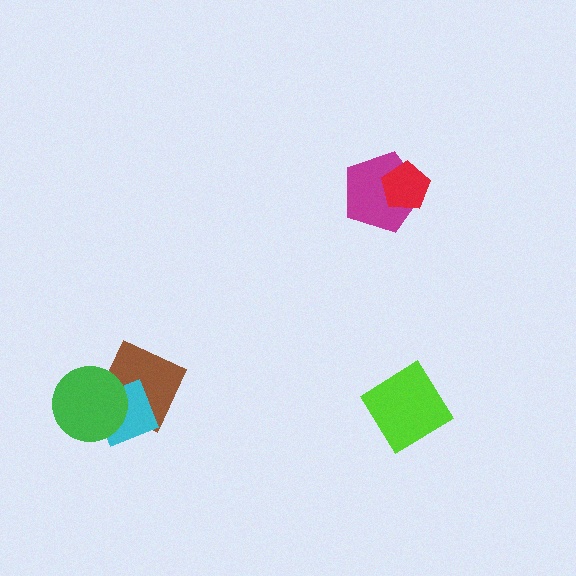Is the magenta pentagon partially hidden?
Yes, it is partially covered by another shape.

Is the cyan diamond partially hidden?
Yes, it is partially covered by another shape.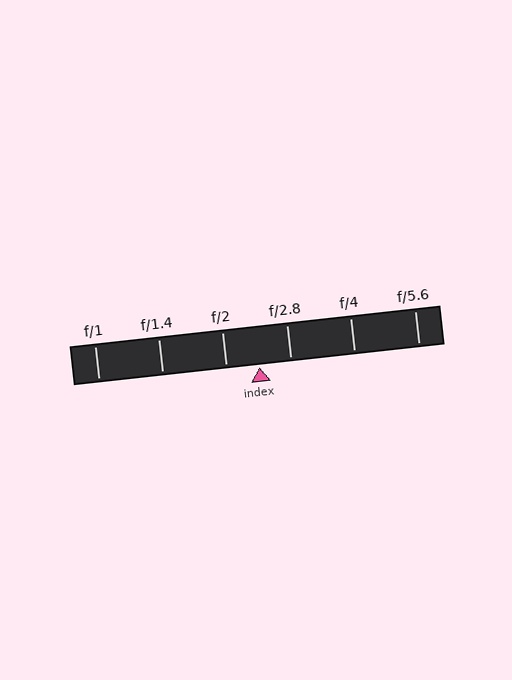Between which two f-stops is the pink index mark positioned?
The index mark is between f/2 and f/2.8.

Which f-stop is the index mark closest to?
The index mark is closest to f/2.8.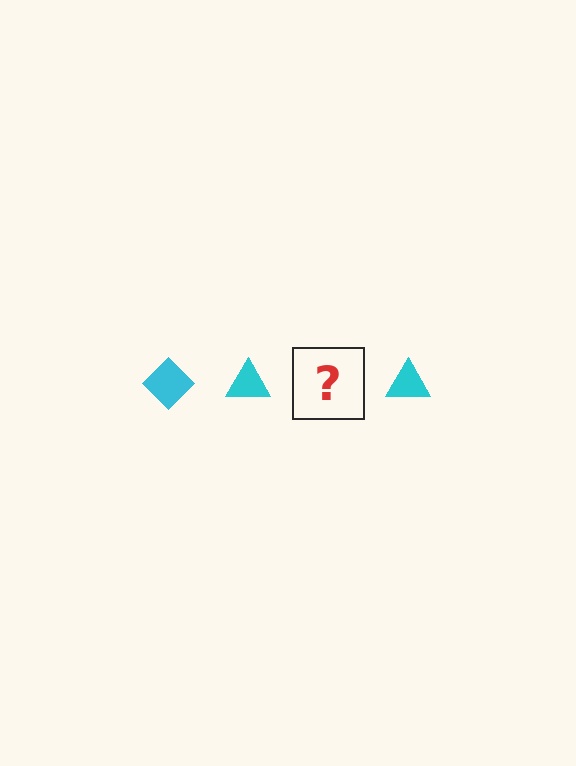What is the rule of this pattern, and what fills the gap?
The rule is that the pattern cycles through diamond, triangle shapes in cyan. The gap should be filled with a cyan diamond.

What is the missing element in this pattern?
The missing element is a cyan diamond.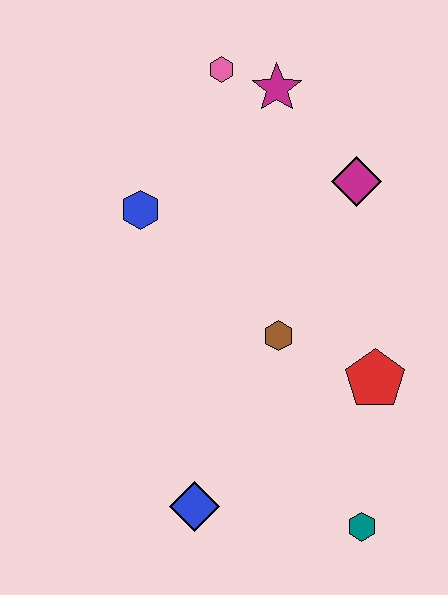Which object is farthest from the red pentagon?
The pink hexagon is farthest from the red pentagon.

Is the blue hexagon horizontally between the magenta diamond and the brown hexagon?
No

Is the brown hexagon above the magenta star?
No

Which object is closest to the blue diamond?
The teal hexagon is closest to the blue diamond.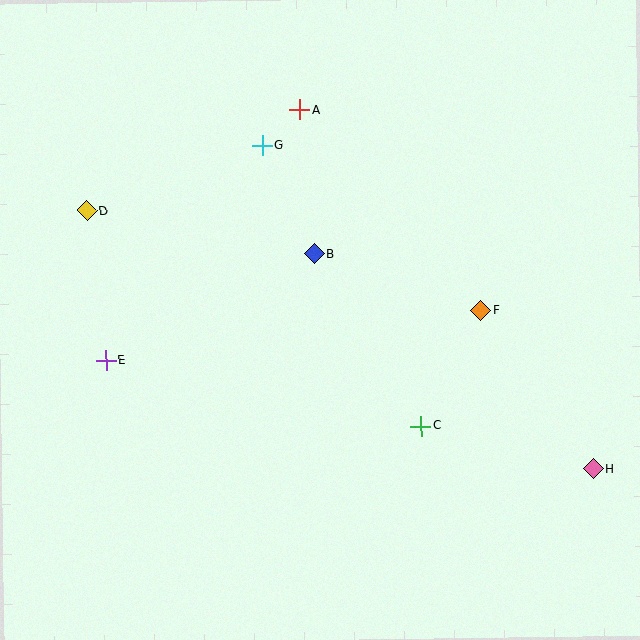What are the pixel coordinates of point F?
Point F is at (481, 310).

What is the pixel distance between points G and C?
The distance between G and C is 323 pixels.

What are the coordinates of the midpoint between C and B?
The midpoint between C and B is at (368, 340).